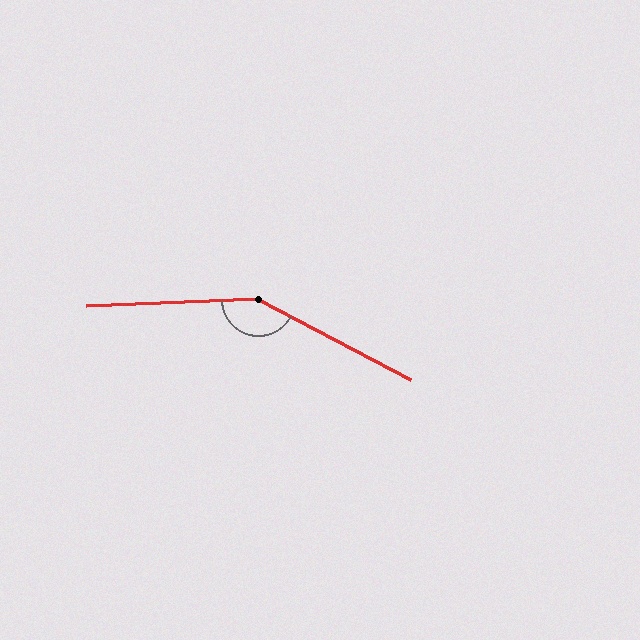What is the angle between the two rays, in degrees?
Approximately 150 degrees.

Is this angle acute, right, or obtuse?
It is obtuse.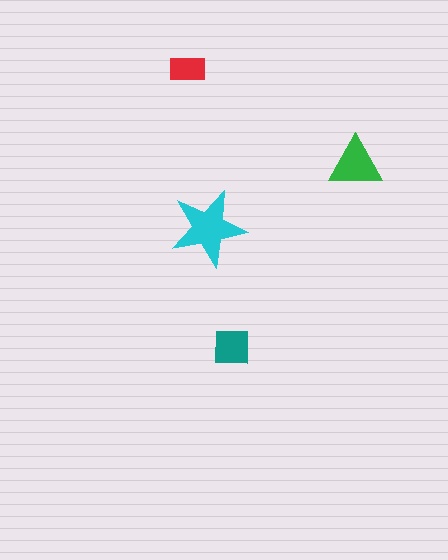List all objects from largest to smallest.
The cyan star, the green triangle, the teal square, the red rectangle.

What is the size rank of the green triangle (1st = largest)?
2nd.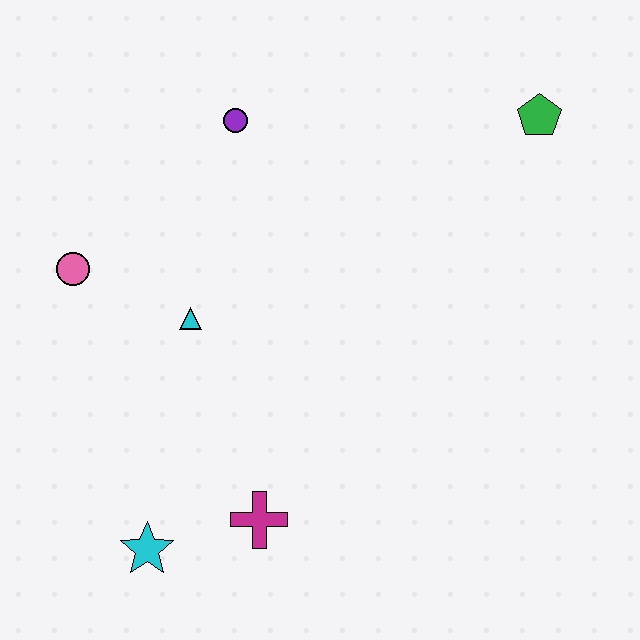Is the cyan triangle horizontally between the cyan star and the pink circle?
No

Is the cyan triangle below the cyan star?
No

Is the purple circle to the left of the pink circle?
No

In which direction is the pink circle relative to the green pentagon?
The pink circle is to the left of the green pentagon.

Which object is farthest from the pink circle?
The green pentagon is farthest from the pink circle.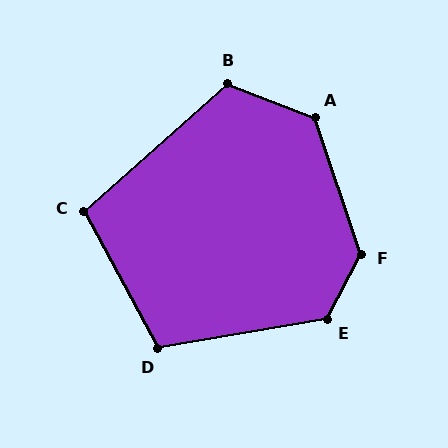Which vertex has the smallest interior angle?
C, at approximately 103 degrees.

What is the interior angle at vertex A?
Approximately 130 degrees (obtuse).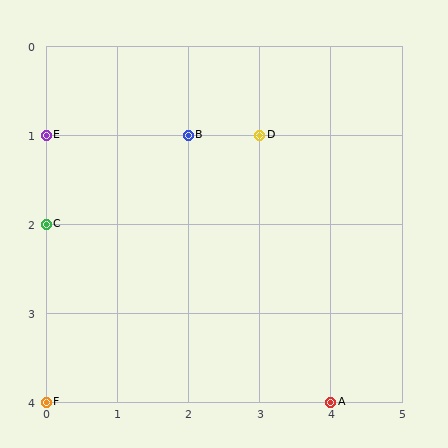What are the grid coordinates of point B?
Point B is at grid coordinates (2, 1).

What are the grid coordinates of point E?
Point E is at grid coordinates (0, 1).